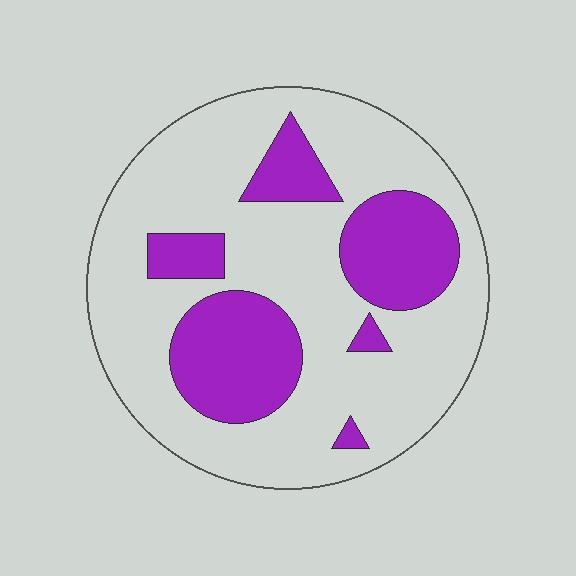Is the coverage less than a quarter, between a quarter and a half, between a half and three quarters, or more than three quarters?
Between a quarter and a half.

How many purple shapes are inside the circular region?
6.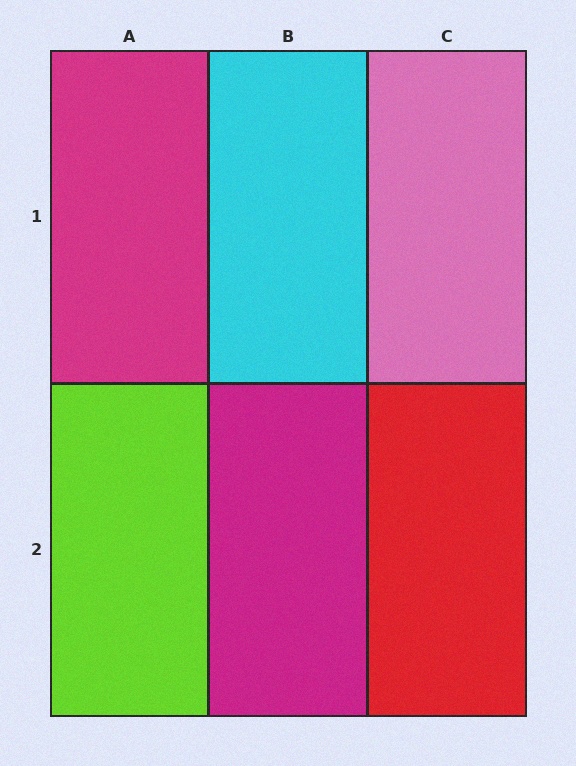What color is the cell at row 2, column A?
Lime.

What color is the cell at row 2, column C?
Red.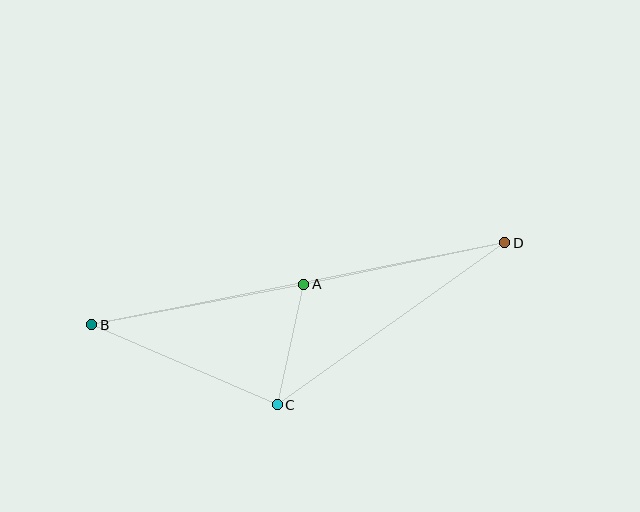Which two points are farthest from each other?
Points B and D are farthest from each other.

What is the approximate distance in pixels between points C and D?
The distance between C and D is approximately 279 pixels.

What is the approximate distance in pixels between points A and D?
The distance between A and D is approximately 206 pixels.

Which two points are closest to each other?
Points A and C are closest to each other.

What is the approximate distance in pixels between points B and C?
The distance between B and C is approximately 202 pixels.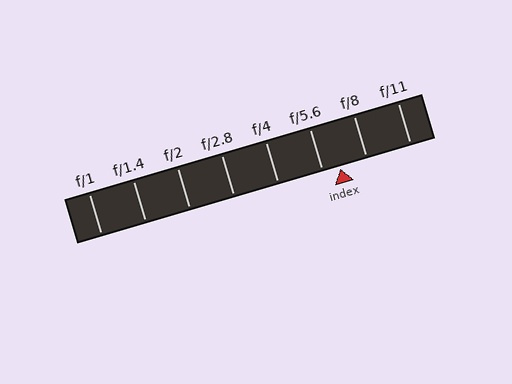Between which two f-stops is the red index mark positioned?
The index mark is between f/5.6 and f/8.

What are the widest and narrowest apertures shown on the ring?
The widest aperture shown is f/1 and the narrowest is f/11.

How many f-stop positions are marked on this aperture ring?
There are 8 f-stop positions marked.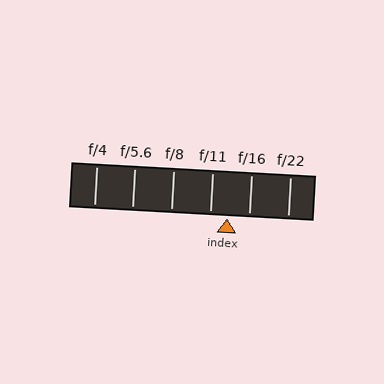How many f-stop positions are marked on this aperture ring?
There are 6 f-stop positions marked.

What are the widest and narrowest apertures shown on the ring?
The widest aperture shown is f/4 and the narrowest is f/22.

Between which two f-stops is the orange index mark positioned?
The index mark is between f/11 and f/16.